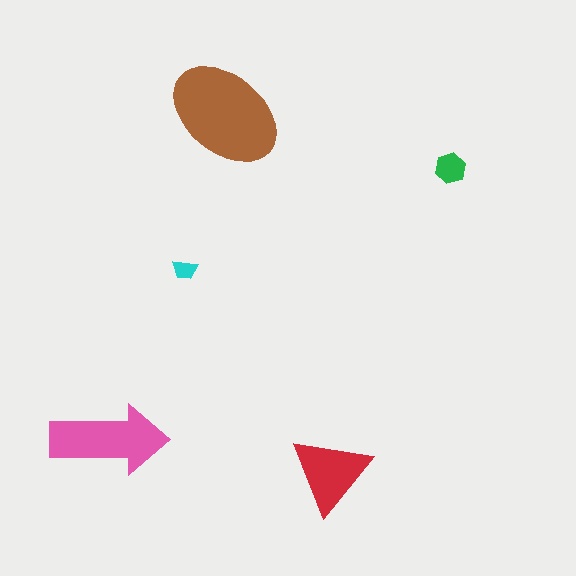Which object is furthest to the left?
The pink arrow is leftmost.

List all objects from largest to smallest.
The brown ellipse, the pink arrow, the red triangle, the green hexagon, the cyan trapezoid.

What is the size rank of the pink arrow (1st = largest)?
2nd.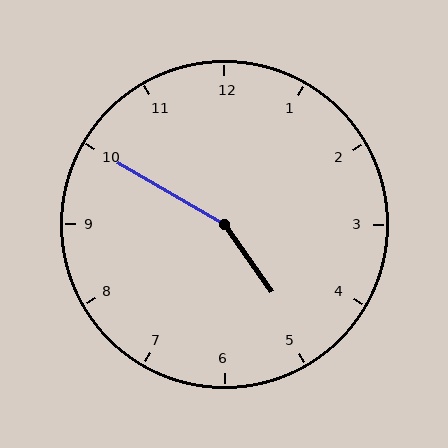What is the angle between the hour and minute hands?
Approximately 155 degrees.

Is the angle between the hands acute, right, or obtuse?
It is obtuse.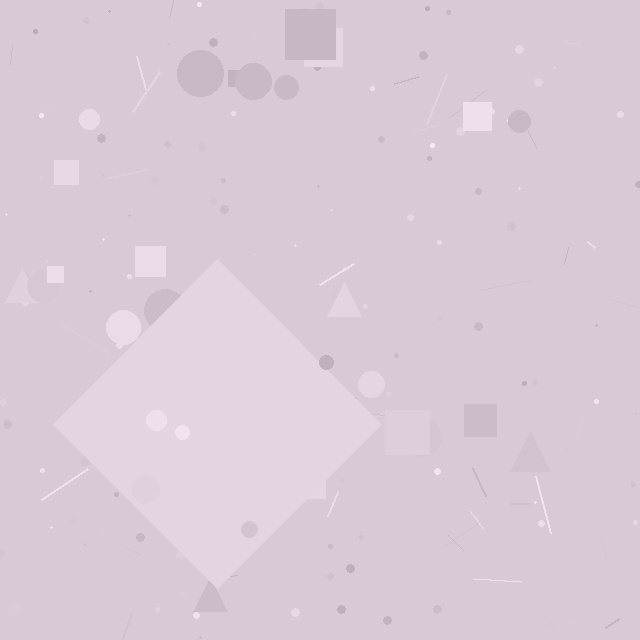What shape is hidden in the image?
A diamond is hidden in the image.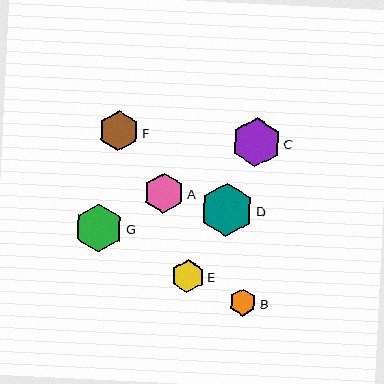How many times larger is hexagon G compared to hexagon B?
Hexagon G is approximately 1.8 times the size of hexagon B.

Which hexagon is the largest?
Hexagon D is the largest with a size of approximately 53 pixels.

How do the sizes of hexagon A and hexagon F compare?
Hexagon A and hexagon F are approximately the same size.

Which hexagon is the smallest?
Hexagon B is the smallest with a size of approximately 27 pixels.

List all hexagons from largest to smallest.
From largest to smallest: D, C, G, A, F, E, B.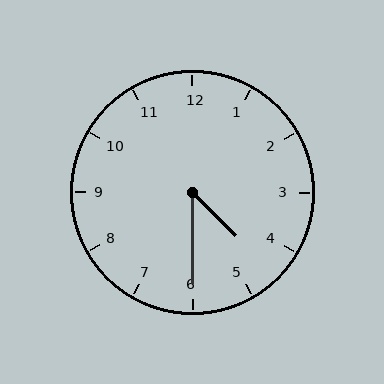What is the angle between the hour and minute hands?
Approximately 45 degrees.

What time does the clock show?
4:30.